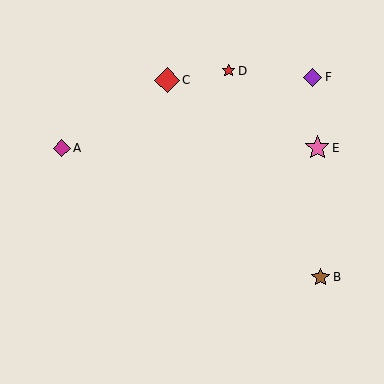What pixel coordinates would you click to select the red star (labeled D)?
Click at (228, 71) to select the red star D.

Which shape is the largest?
The red diamond (labeled C) is the largest.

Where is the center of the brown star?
The center of the brown star is at (321, 277).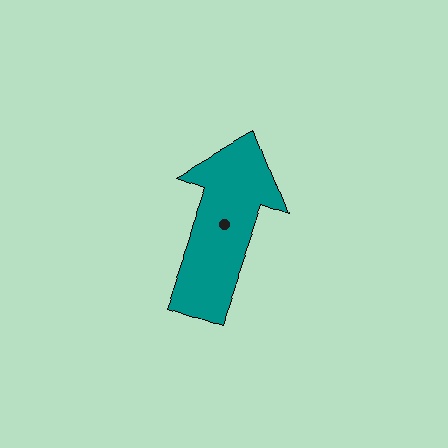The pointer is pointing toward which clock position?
Roughly 1 o'clock.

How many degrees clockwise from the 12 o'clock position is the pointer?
Approximately 20 degrees.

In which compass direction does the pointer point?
North.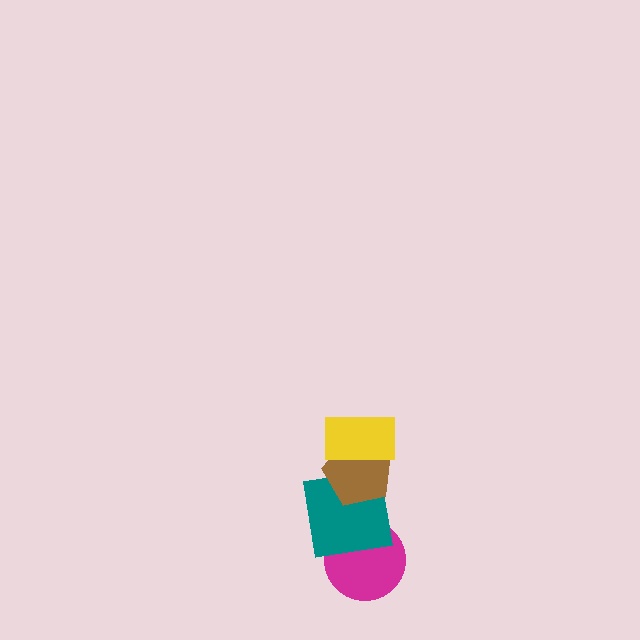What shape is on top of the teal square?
The brown pentagon is on top of the teal square.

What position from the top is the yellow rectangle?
The yellow rectangle is 1st from the top.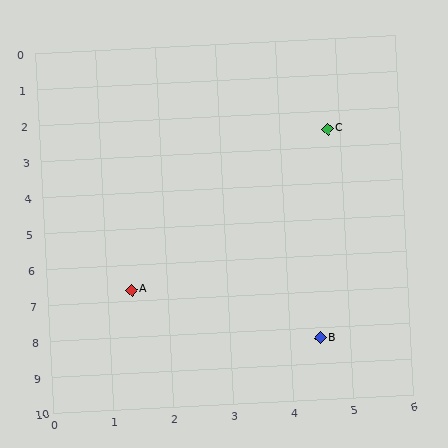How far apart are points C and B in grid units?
Points C and B are about 5.8 grid units apart.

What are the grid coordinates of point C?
Point C is at approximately (4.8, 2.5).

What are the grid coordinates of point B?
Point B is at approximately (4.5, 8.3).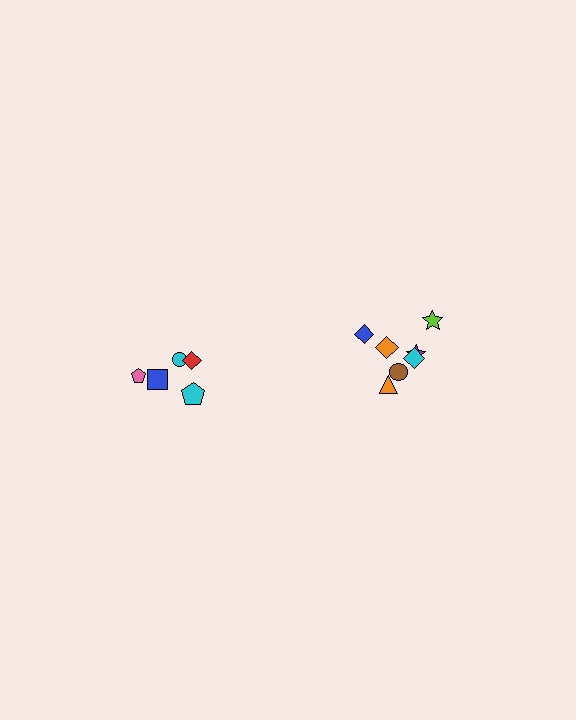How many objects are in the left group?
There are 5 objects.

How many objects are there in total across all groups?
There are 12 objects.